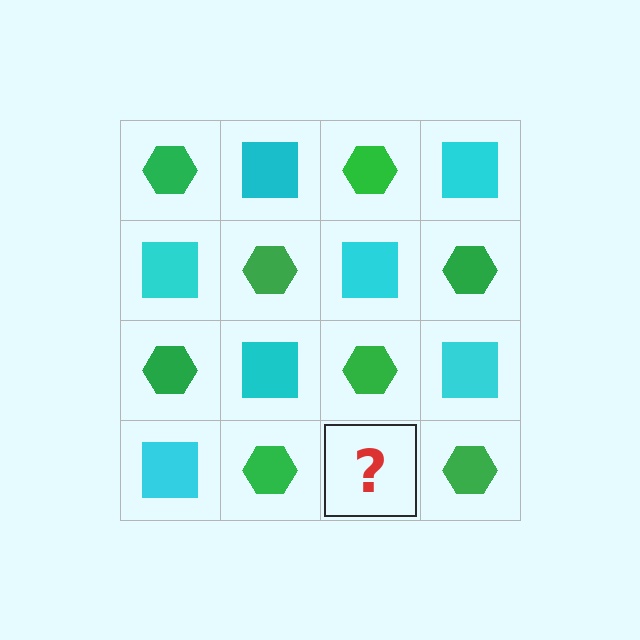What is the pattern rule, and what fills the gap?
The rule is that it alternates green hexagon and cyan square in a checkerboard pattern. The gap should be filled with a cyan square.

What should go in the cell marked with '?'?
The missing cell should contain a cyan square.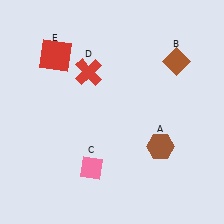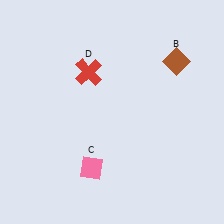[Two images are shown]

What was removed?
The red square (E), the brown hexagon (A) were removed in Image 2.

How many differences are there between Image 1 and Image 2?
There are 2 differences between the two images.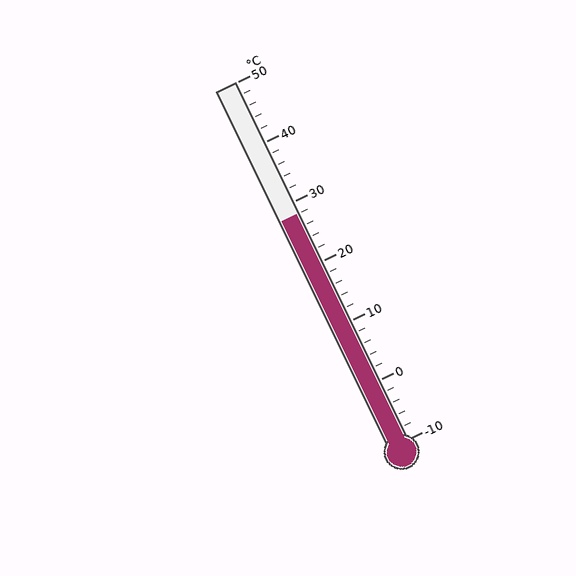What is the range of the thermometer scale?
The thermometer scale ranges from -10°C to 50°C.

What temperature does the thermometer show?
The thermometer shows approximately 28°C.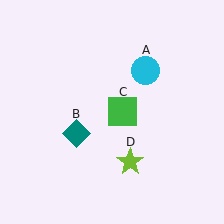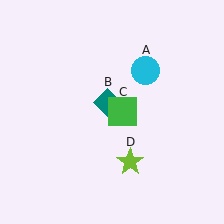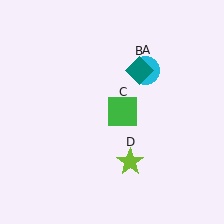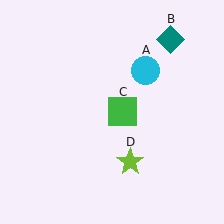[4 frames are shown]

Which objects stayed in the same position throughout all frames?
Cyan circle (object A) and green square (object C) and lime star (object D) remained stationary.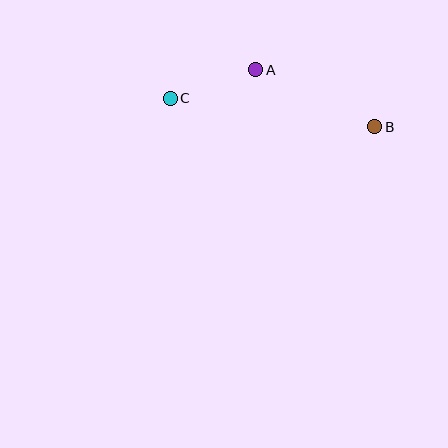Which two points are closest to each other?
Points A and C are closest to each other.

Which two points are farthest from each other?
Points B and C are farthest from each other.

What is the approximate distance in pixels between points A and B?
The distance between A and B is approximately 132 pixels.